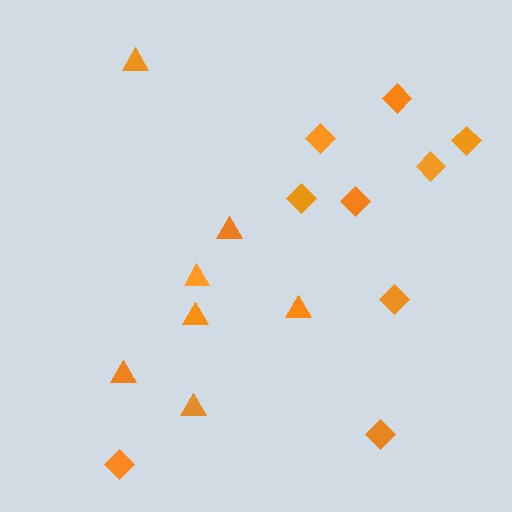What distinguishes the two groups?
There are 2 groups: one group of diamonds (9) and one group of triangles (7).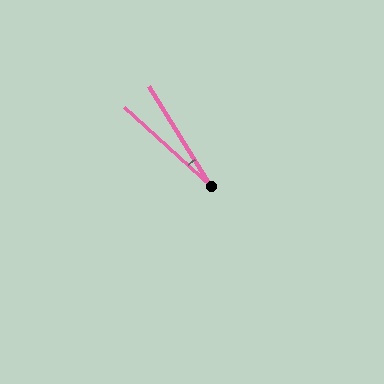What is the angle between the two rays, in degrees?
Approximately 16 degrees.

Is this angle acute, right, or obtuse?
It is acute.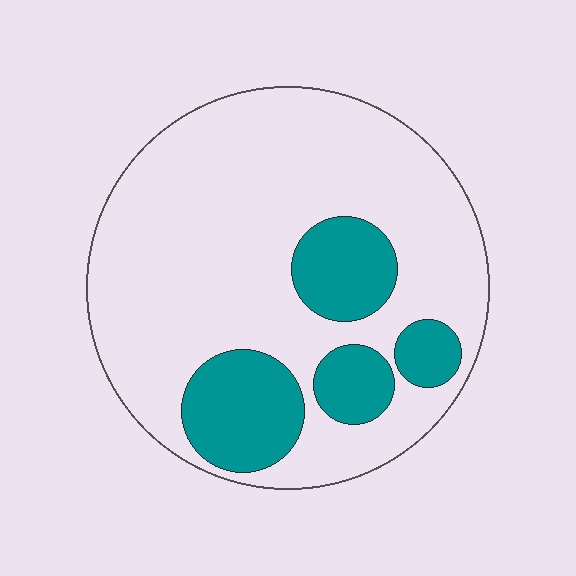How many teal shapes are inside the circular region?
4.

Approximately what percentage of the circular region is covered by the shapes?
Approximately 25%.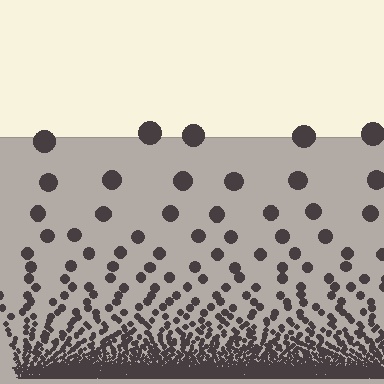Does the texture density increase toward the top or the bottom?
Density increases toward the bottom.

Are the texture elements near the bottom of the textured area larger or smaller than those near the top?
Smaller. The gradient is inverted — elements near the bottom are smaller and denser.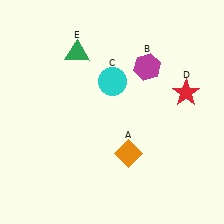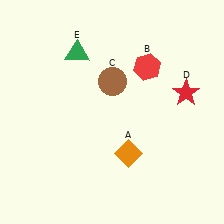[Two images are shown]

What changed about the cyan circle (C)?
In Image 1, C is cyan. In Image 2, it changed to brown.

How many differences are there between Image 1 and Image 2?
There are 2 differences between the two images.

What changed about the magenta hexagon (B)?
In Image 1, B is magenta. In Image 2, it changed to red.